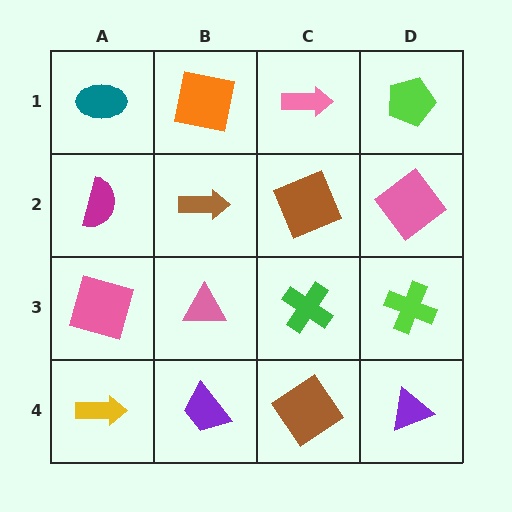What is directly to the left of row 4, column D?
A brown diamond.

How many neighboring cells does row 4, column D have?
2.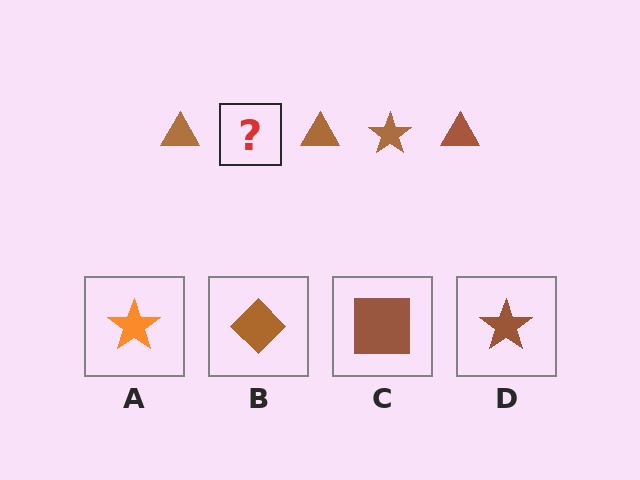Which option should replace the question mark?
Option D.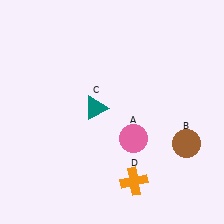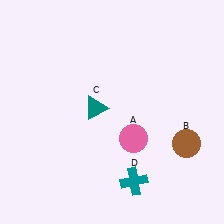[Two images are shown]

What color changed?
The cross (D) changed from orange in Image 1 to teal in Image 2.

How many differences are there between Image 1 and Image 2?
There is 1 difference between the two images.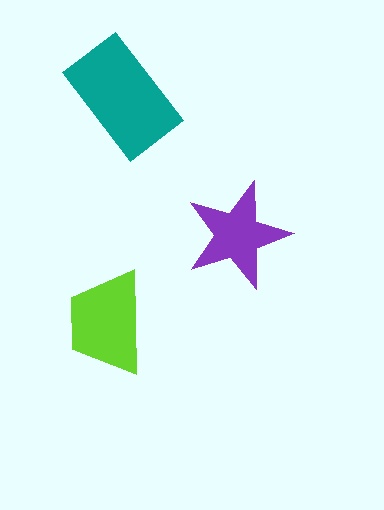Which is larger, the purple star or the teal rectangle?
The teal rectangle.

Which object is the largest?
The teal rectangle.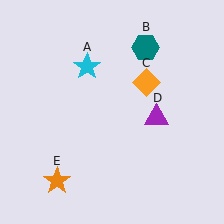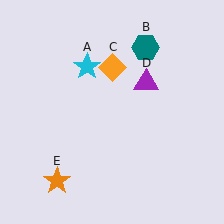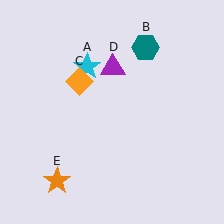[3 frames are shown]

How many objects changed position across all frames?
2 objects changed position: orange diamond (object C), purple triangle (object D).